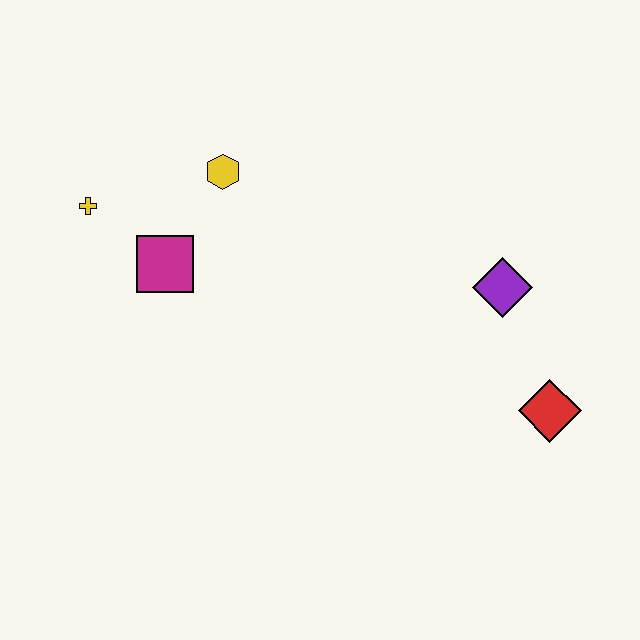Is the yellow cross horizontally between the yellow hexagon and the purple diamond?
No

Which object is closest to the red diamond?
The purple diamond is closest to the red diamond.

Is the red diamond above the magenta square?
No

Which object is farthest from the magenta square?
The red diamond is farthest from the magenta square.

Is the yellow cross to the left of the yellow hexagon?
Yes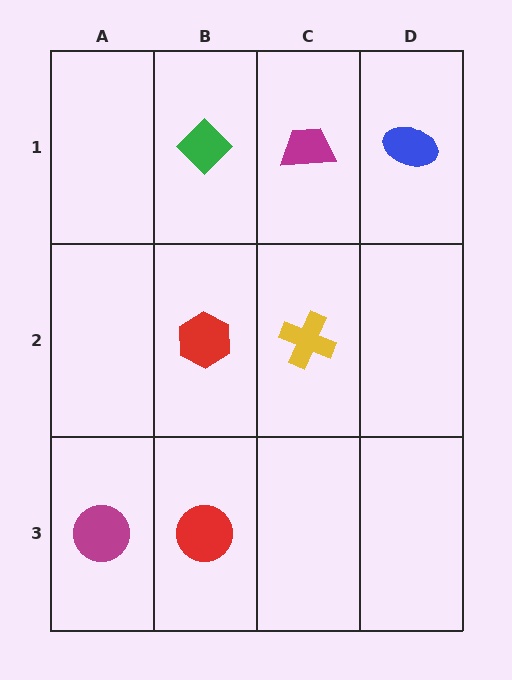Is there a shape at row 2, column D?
No, that cell is empty.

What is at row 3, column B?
A red circle.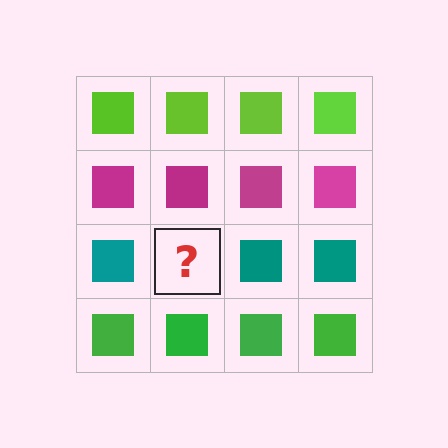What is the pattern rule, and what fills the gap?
The rule is that each row has a consistent color. The gap should be filled with a teal square.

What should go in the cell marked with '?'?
The missing cell should contain a teal square.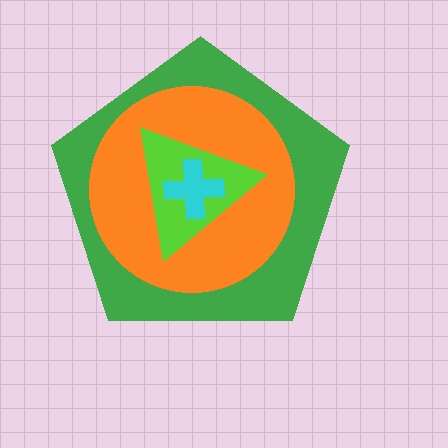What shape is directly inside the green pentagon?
The orange circle.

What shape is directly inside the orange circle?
The lime triangle.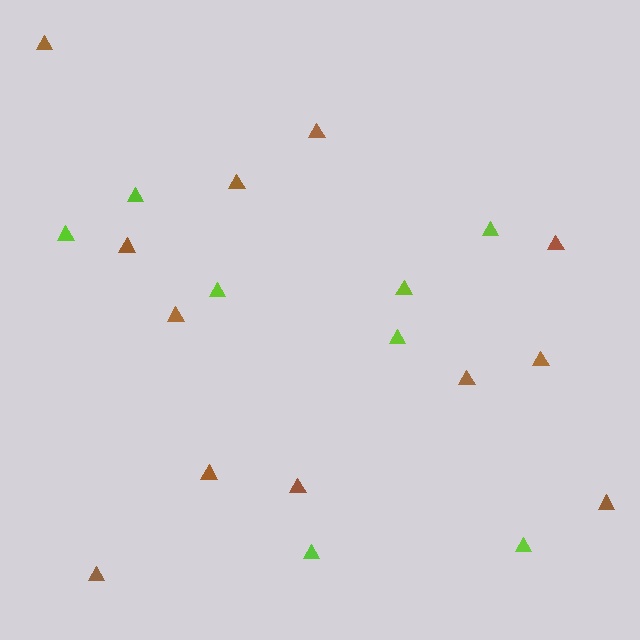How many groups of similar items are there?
There are 2 groups: one group of lime triangles (8) and one group of brown triangles (12).